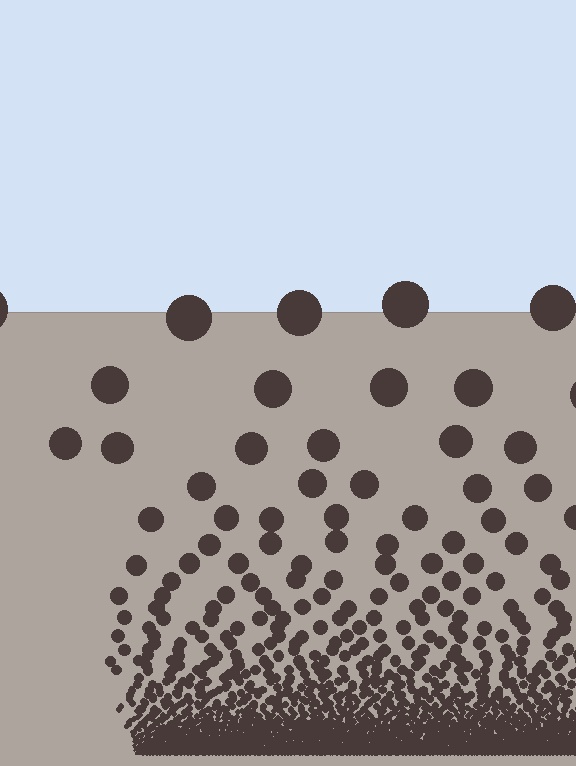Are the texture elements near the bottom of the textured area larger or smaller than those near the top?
Smaller. The gradient is inverted — elements near the bottom are smaller and denser.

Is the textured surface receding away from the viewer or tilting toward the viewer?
The surface appears to tilt toward the viewer. Texture elements get larger and sparser toward the top.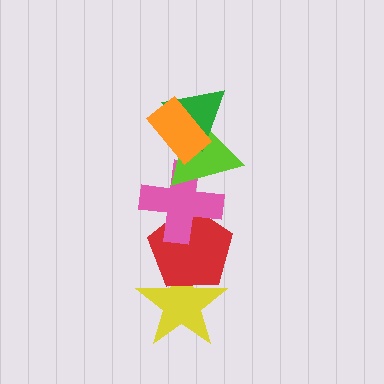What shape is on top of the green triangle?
The orange rectangle is on top of the green triangle.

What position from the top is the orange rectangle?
The orange rectangle is 1st from the top.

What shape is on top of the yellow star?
The red pentagon is on top of the yellow star.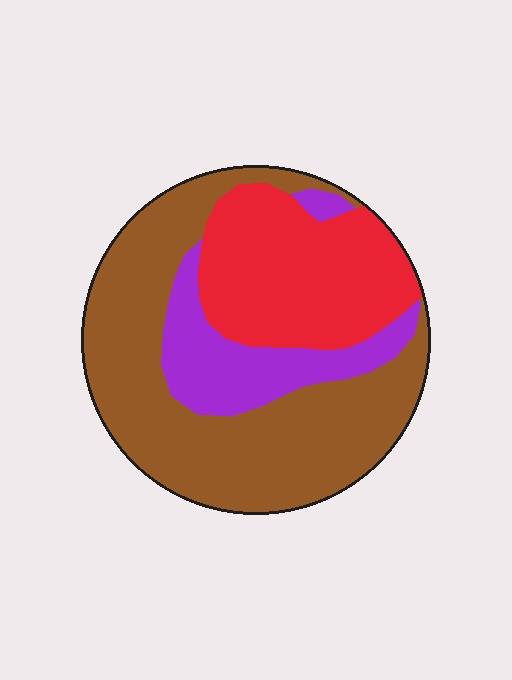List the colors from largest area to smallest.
From largest to smallest: brown, red, purple.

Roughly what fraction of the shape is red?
Red takes up about one third (1/3) of the shape.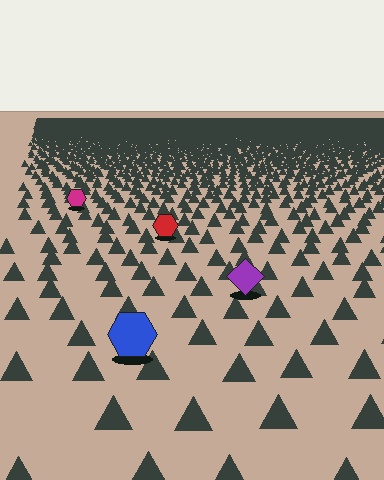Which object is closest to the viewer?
The blue hexagon is closest. The texture marks near it are larger and more spread out.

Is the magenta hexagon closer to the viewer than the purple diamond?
No. The purple diamond is closer — you can tell from the texture gradient: the ground texture is coarser near it.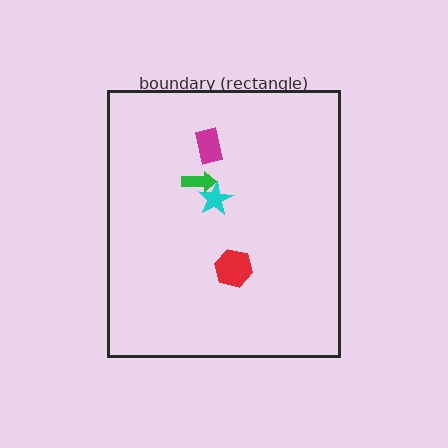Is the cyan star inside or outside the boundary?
Inside.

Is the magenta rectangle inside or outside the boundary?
Inside.